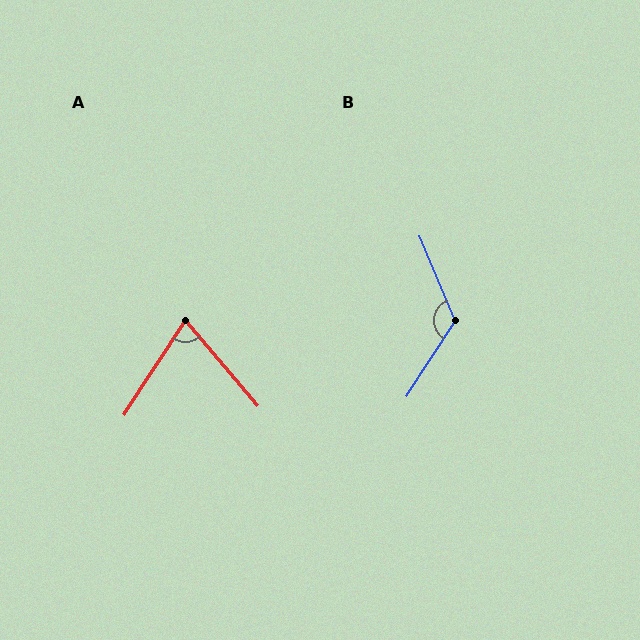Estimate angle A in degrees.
Approximately 73 degrees.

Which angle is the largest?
B, at approximately 124 degrees.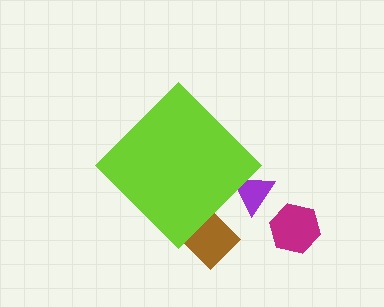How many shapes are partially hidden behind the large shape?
2 shapes are partially hidden.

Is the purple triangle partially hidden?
Yes, the purple triangle is partially hidden behind the lime diamond.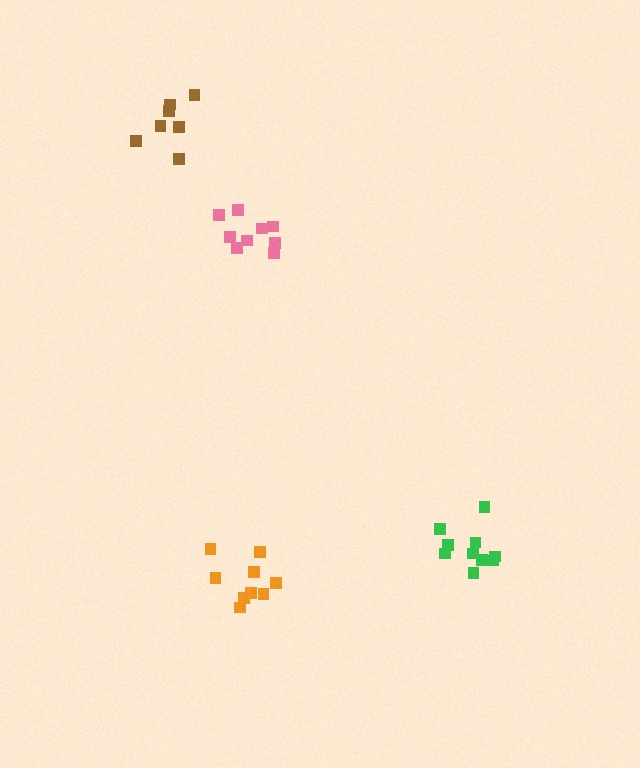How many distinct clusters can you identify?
There are 4 distinct clusters.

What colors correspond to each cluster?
The clusters are colored: pink, green, brown, orange.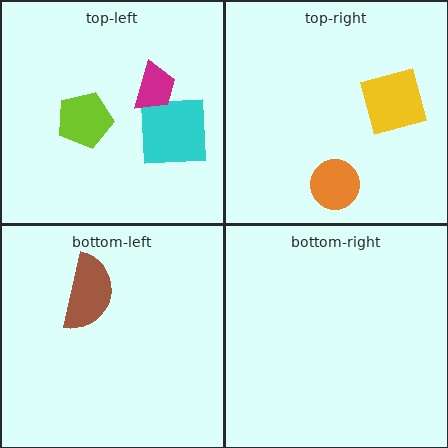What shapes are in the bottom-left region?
The brown semicircle.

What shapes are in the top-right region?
The orange circle, the yellow diamond.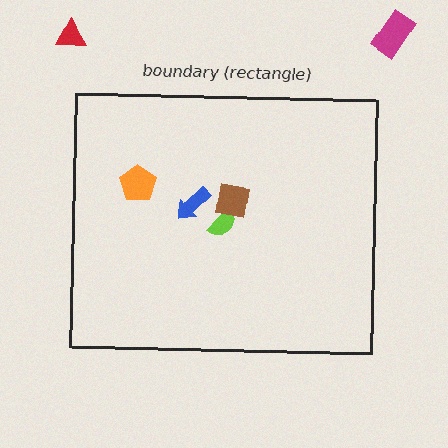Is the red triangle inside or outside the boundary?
Outside.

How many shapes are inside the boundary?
4 inside, 2 outside.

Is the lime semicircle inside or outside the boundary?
Inside.